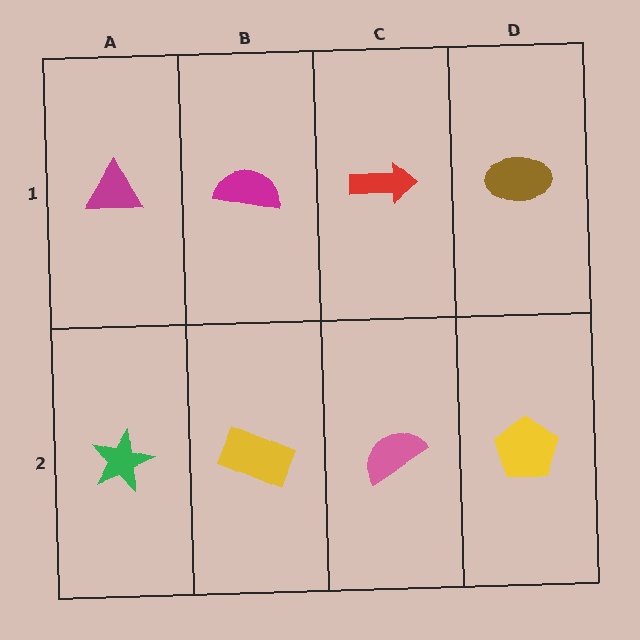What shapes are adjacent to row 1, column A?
A green star (row 2, column A), a magenta semicircle (row 1, column B).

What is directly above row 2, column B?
A magenta semicircle.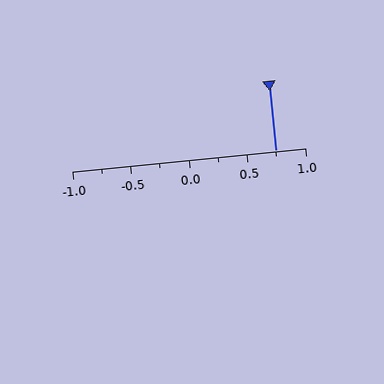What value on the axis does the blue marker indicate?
The marker indicates approximately 0.75.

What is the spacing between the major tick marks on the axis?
The major ticks are spaced 0.5 apart.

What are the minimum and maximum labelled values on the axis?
The axis runs from -1.0 to 1.0.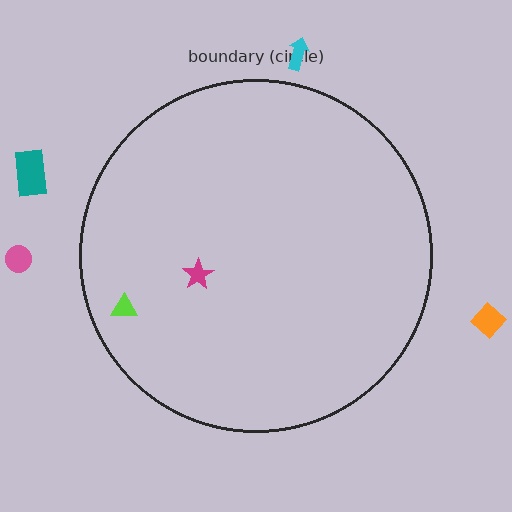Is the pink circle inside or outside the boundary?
Outside.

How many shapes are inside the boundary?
2 inside, 4 outside.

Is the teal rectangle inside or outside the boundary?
Outside.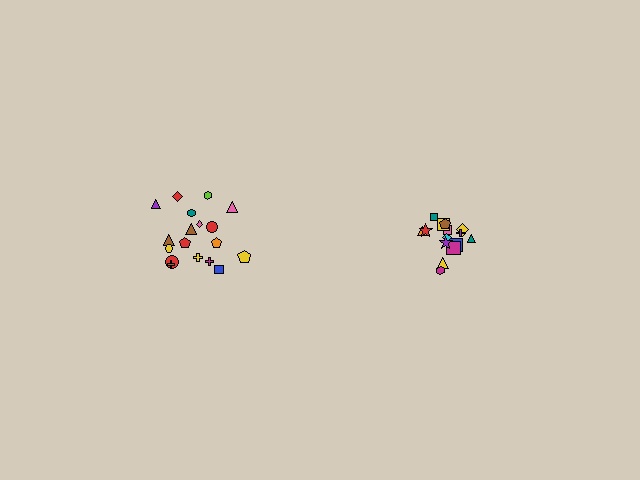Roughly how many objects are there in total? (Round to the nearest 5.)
Roughly 35 objects in total.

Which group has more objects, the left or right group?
The left group.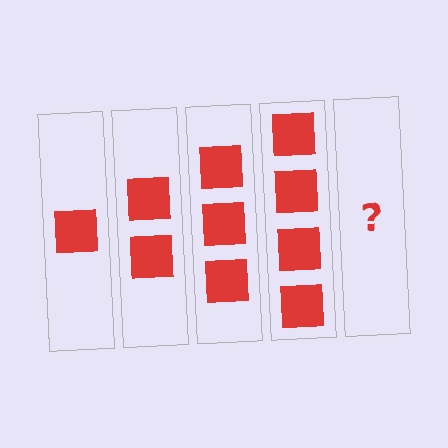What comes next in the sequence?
The next element should be 5 squares.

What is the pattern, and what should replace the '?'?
The pattern is that each step adds one more square. The '?' should be 5 squares.